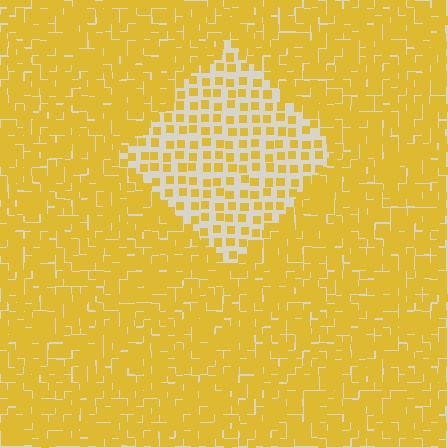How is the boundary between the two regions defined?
The boundary is defined by a change in element density (approximately 2.5x ratio). All elements are the same color, size, and shape.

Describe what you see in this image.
The image contains small yellow elements arranged at two different densities. A diamond-shaped region is visible where the elements are less densely packed than the surrounding area.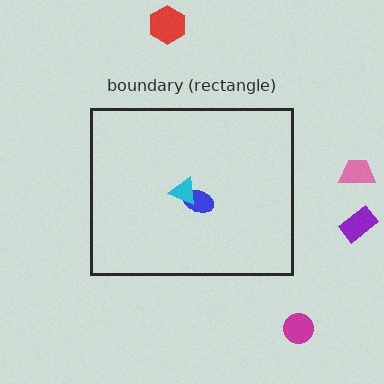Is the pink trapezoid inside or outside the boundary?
Outside.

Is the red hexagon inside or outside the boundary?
Outside.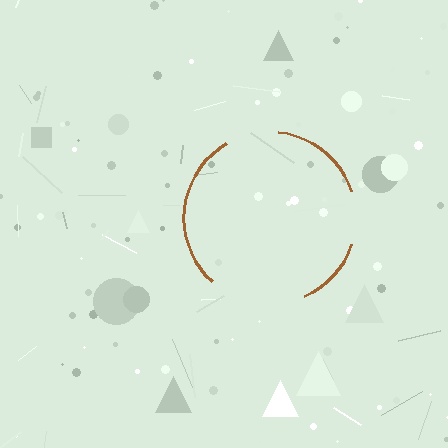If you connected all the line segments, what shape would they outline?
They would outline a circle.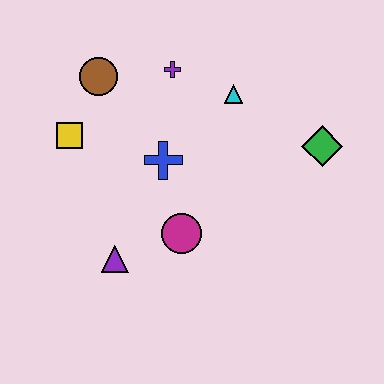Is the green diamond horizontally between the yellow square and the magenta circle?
No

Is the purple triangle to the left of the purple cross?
Yes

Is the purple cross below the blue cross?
No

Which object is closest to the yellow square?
The brown circle is closest to the yellow square.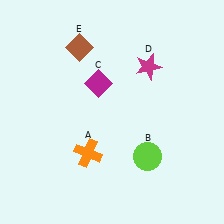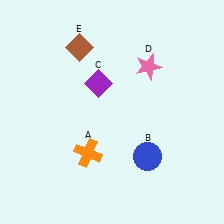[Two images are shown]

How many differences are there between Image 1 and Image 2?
There are 3 differences between the two images.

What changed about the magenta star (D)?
In Image 1, D is magenta. In Image 2, it changed to pink.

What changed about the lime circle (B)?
In Image 1, B is lime. In Image 2, it changed to blue.